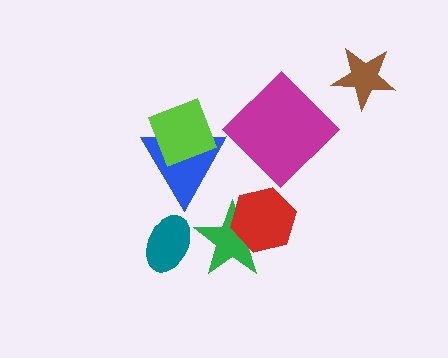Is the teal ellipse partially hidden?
No, no other shape covers it.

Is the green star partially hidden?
Yes, it is partially covered by another shape.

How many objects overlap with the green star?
1 object overlaps with the green star.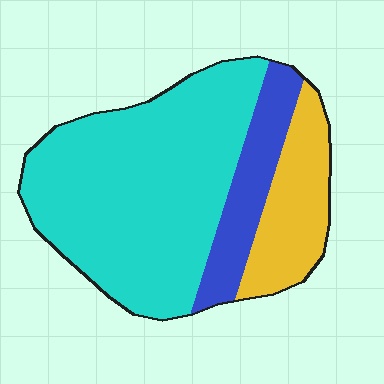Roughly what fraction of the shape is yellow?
Yellow covers 19% of the shape.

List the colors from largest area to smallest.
From largest to smallest: cyan, yellow, blue.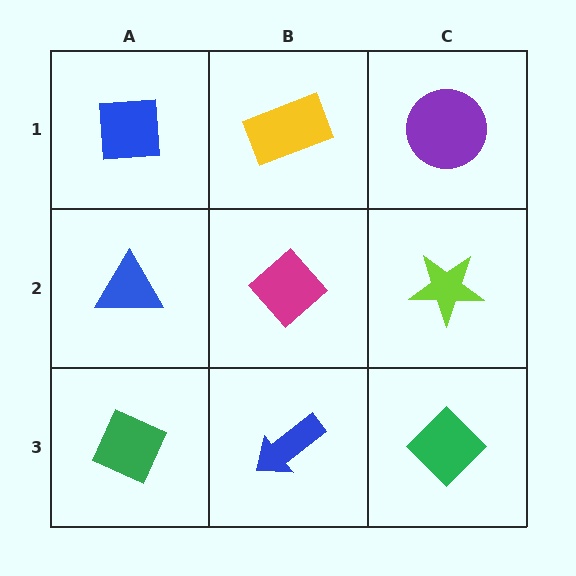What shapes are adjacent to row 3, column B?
A magenta diamond (row 2, column B), a green diamond (row 3, column A), a green diamond (row 3, column C).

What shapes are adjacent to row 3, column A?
A blue triangle (row 2, column A), a blue arrow (row 3, column B).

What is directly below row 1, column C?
A lime star.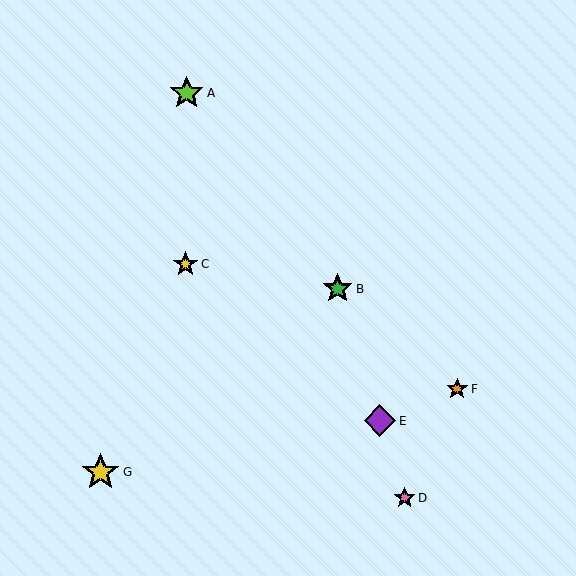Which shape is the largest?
The yellow star (labeled G) is the largest.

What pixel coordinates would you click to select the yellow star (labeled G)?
Click at (101, 472) to select the yellow star G.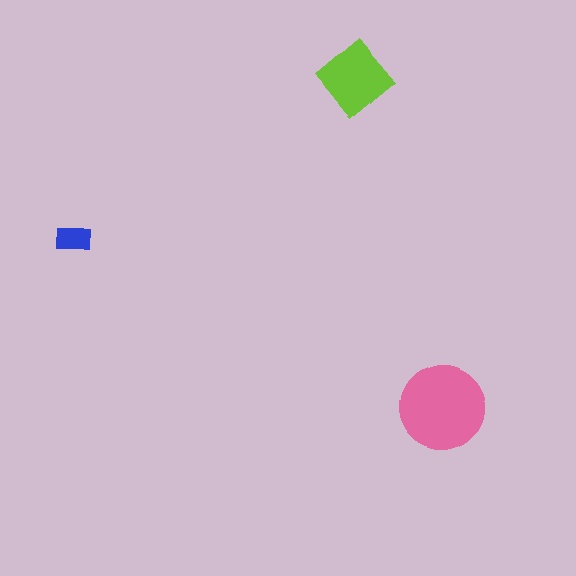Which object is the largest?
The pink circle.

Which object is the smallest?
The blue rectangle.